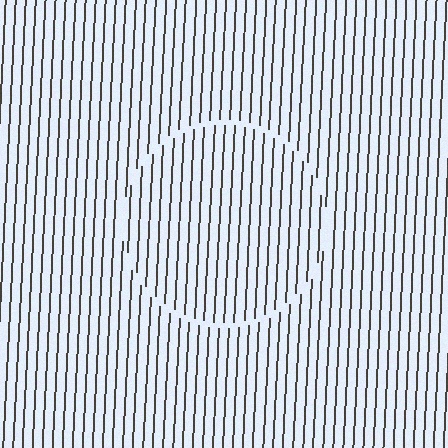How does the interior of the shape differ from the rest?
The interior of the shape contains the same grating, shifted by half a period — the contour is defined by the phase discontinuity where line-ends from the inner and outer gratings abut.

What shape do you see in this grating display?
An illusory circle. The interior of the shape contains the same grating, shifted by half a period — the contour is defined by the phase discontinuity where line-ends from the inner and outer gratings abut.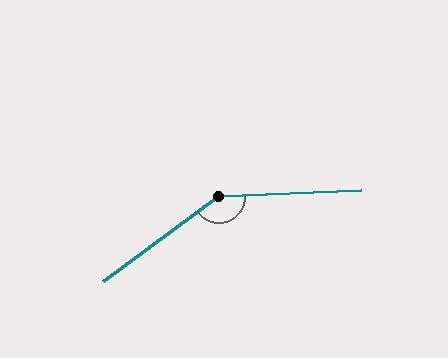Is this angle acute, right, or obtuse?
It is obtuse.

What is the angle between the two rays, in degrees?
Approximately 146 degrees.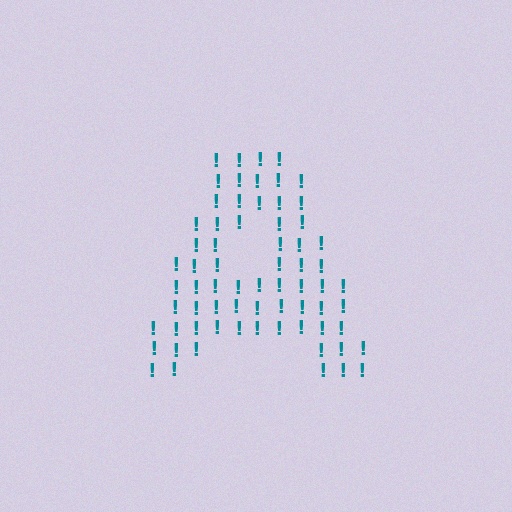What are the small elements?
The small elements are exclamation marks.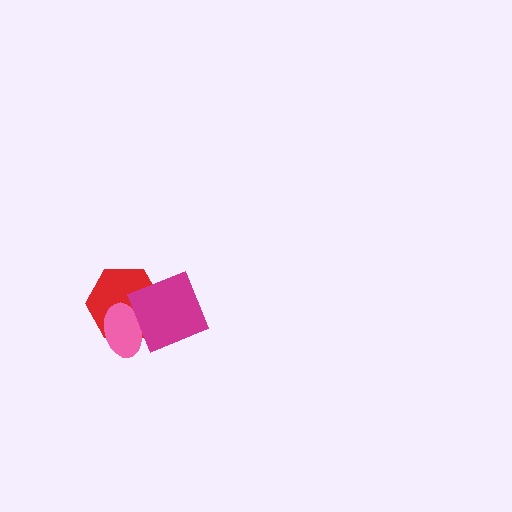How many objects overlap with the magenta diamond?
2 objects overlap with the magenta diamond.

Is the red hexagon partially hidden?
Yes, it is partially covered by another shape.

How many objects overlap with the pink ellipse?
2 objects overlap with the pink ellipse.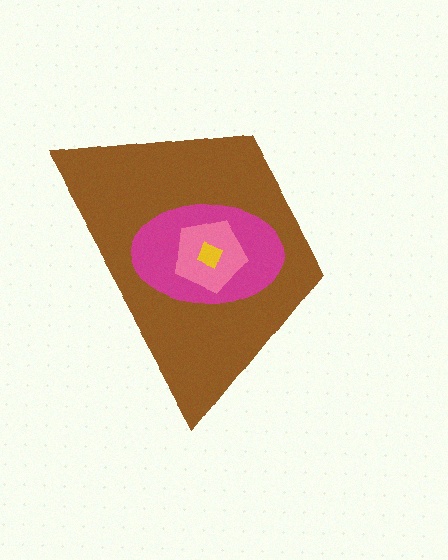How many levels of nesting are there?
4.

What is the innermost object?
The yellow square.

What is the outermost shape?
The brown trapezoid.